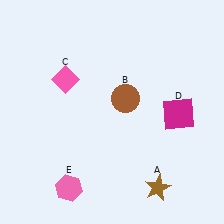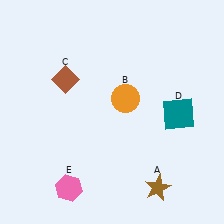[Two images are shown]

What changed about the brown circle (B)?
In Image 1, B is brown. In Image 2, it changed to orange.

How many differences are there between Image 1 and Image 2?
There are 3 differences between the two images.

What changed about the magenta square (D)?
In Image 1, D is magenta. In Image 2, it changed to teal.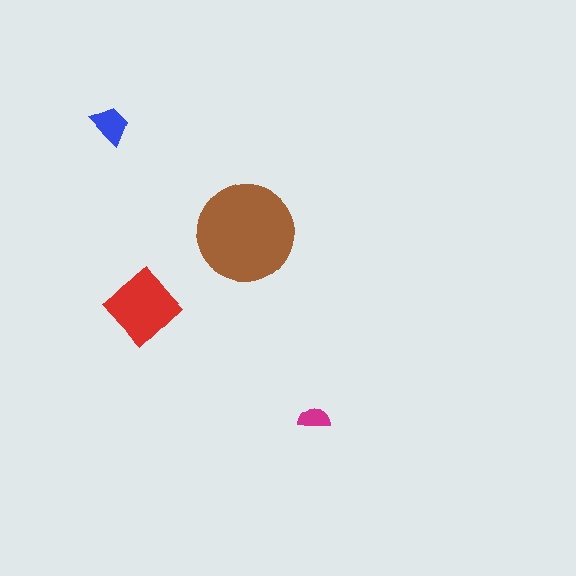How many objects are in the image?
There are 4 objects in the image.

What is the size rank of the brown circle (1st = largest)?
1st.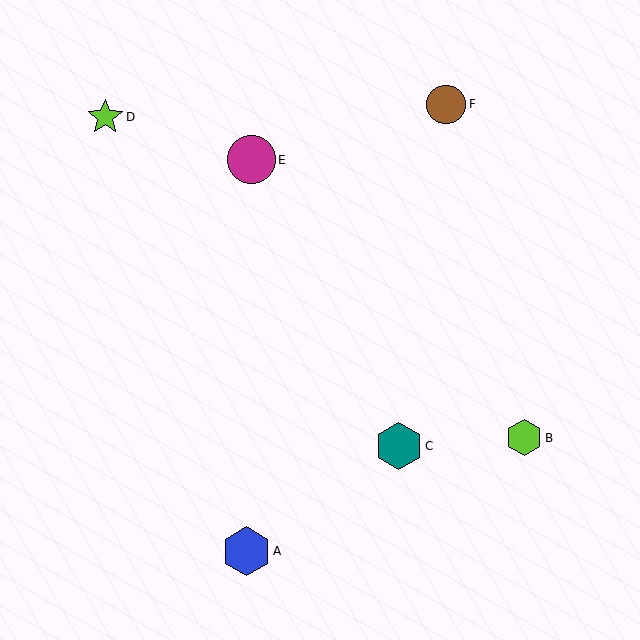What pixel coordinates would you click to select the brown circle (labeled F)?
Click at (446, 105) to select the brown circle F.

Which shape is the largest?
The blue hexagon (labeled A) is the largest.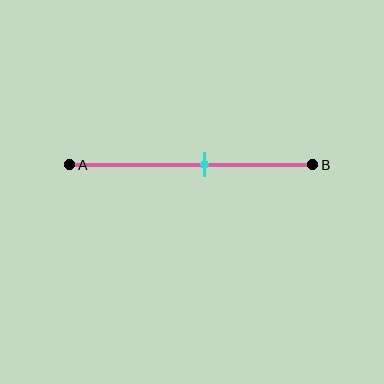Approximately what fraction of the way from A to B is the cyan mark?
The cyan mark is approximately 55% of the way from A to B.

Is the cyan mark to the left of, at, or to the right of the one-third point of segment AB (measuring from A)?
The cyan mark is to the right of the one-third point of segment AB.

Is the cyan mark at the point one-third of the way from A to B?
No, the mark is at about 55% from A, not at the 33% one-third point.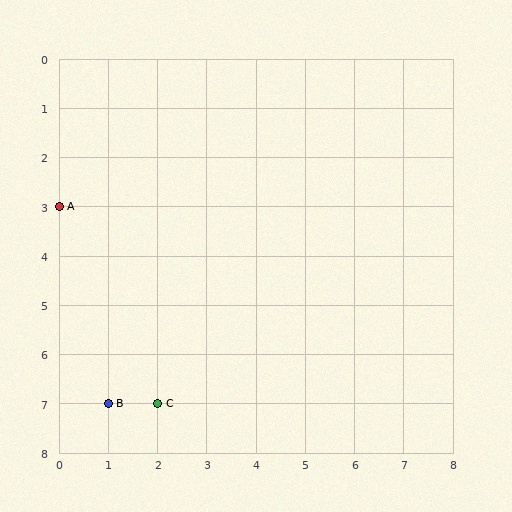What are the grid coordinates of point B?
Point B is at grid coordinates (1, 7).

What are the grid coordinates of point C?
Point C is at grid coordinates (2, 7).